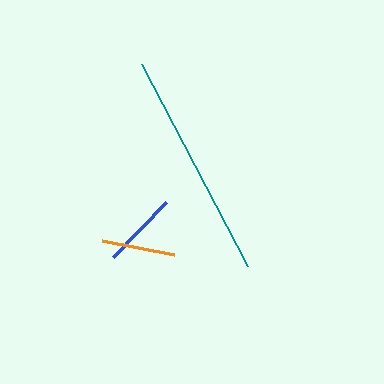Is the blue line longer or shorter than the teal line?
The teal line is longer than the blue line.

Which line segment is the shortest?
The orange line is the shortest at approximately 74 pixels.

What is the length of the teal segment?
The teal segment is approximately 228 pixels long.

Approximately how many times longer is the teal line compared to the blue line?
The teal line is approximately 3.0 times the length of the blue line.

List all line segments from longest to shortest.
From longest to shortest: teal, blue, orange.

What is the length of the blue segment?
The blue segment is approximately 76 pixels long.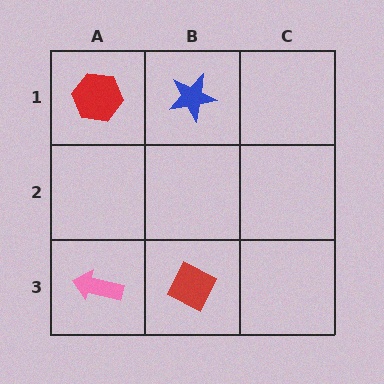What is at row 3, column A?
A pink arrow.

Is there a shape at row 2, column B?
No, that cell is empty.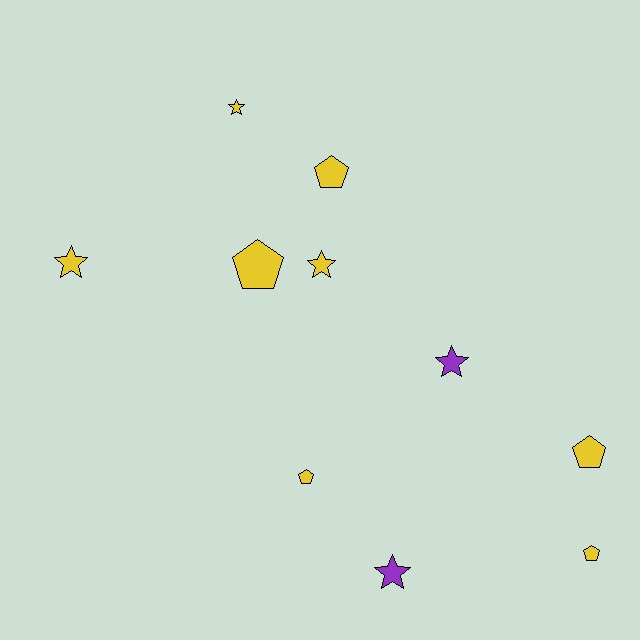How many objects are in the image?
There are 10 objects.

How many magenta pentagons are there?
There are no magenta pentagons.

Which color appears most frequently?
Yellow, with 8 objects.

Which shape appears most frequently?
Star, with 5 objects.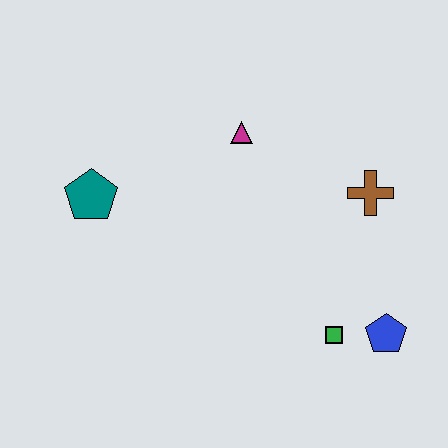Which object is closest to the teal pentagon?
The magenta triangle is closest to the teal pentagon.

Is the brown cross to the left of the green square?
No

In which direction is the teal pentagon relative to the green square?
The teal pentagon is to the left of the green square.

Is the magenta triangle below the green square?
No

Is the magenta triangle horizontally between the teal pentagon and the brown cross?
Yes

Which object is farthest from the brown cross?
The teal pentagon is farthest from the brown cross.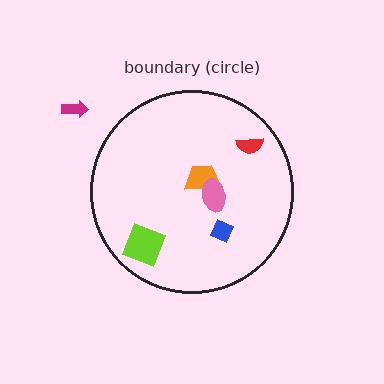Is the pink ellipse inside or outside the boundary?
Inside.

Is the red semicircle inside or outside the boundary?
Inside.